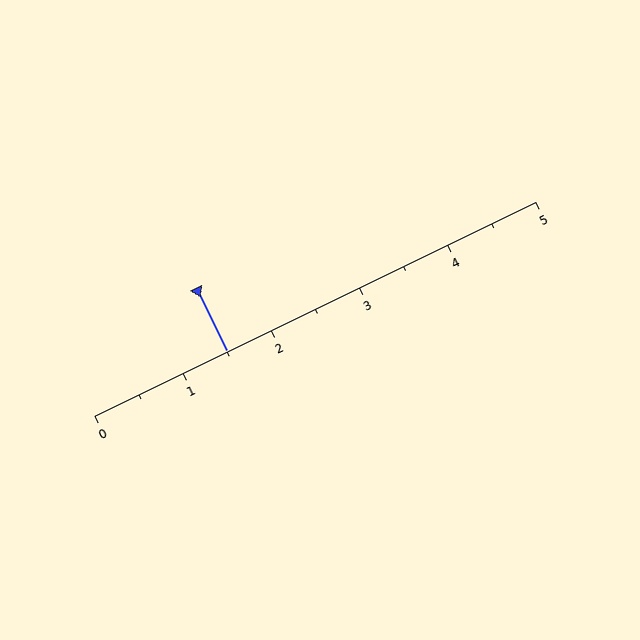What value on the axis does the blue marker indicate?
The marker indicates approximately 1.5.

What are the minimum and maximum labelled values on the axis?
The axis runs from 0 to 5.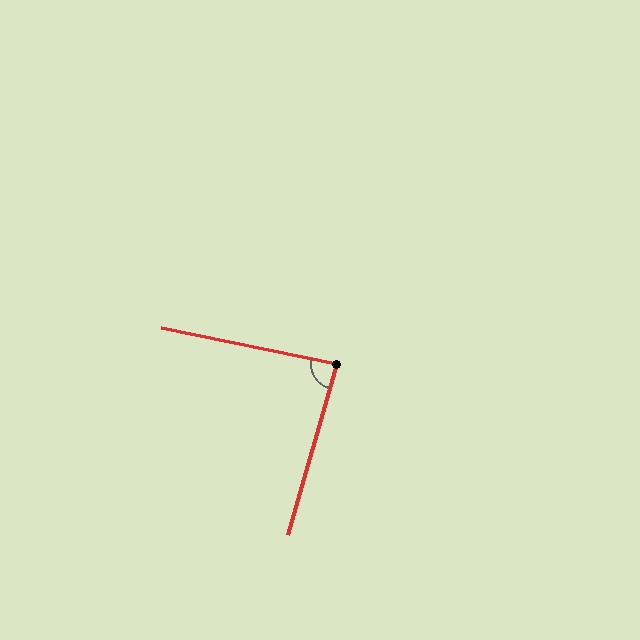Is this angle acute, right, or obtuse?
It is approximately a right angle.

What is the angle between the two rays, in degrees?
Approximately 86 degrees.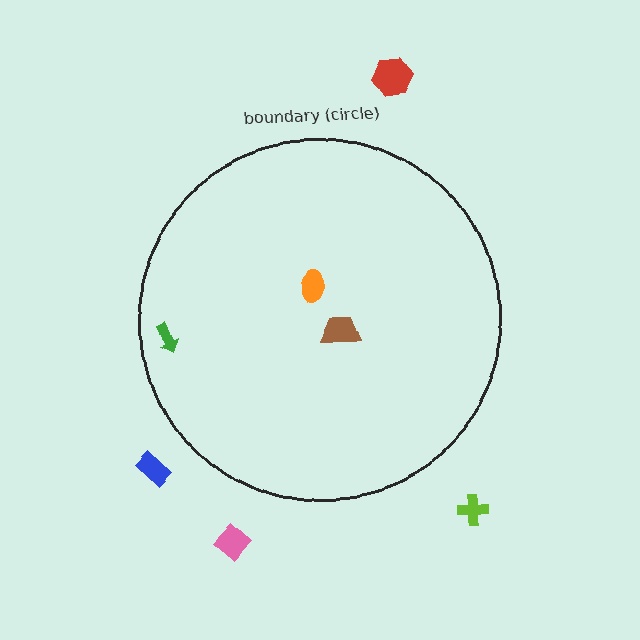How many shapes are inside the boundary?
3 inside, 4 outside.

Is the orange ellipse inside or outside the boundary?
Inside.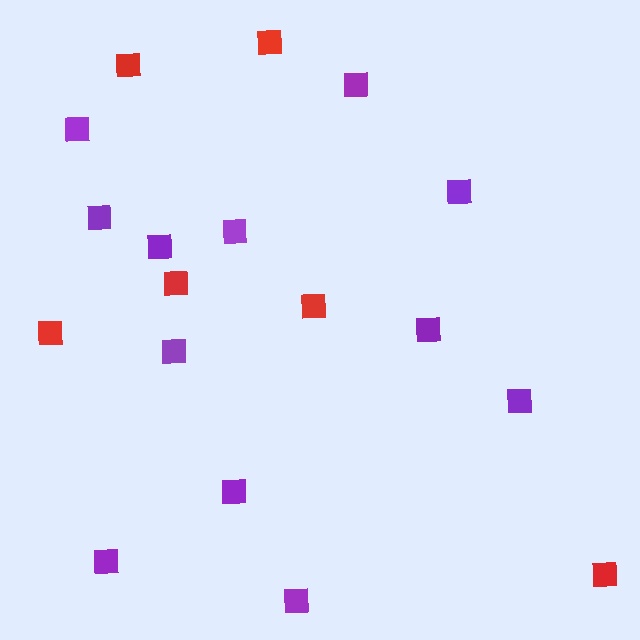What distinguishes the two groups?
There are 2 groups: one group of purple squares (12) and one group of red squares (6).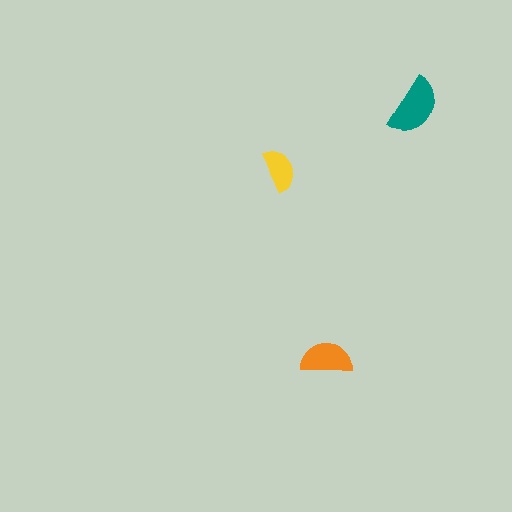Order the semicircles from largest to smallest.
the teal one, the orange one, the yellow one.